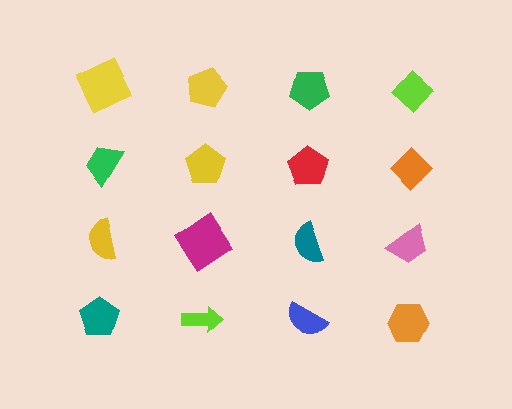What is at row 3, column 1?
A yellow semicircle.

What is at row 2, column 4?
An orange diamond.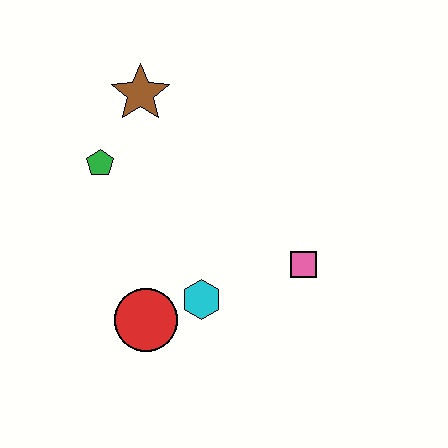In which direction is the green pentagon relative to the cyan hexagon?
The green pentagon is above the cyan hexagon.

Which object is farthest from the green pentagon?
The pink square is farthest from the green pentagon.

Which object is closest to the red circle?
The cyan hexagon is closest to the red circle.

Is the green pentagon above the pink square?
Yes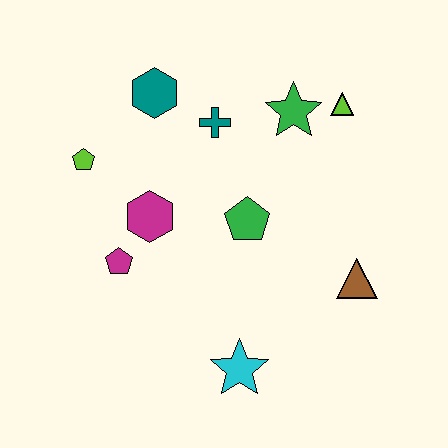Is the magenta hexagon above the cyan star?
Yes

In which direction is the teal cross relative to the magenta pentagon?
The teal cross is above the magenta pentagon.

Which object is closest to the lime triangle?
The green star is closest to the lime triangle.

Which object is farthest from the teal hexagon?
The cyan star is farthest from the teal hexagon.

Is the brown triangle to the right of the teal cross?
Yes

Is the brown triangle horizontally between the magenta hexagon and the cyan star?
No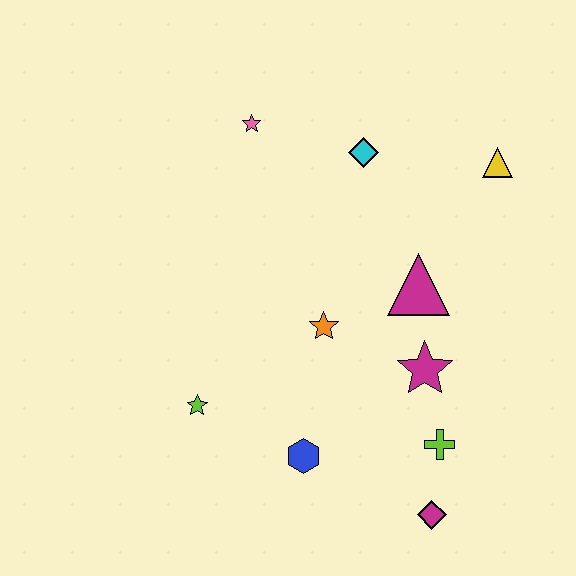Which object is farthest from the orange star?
The yellow triangle is farthest from the orange star.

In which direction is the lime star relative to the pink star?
The lime star is below the pink star.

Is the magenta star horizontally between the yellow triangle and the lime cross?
No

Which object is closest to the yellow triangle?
The cyan diamond is closest to the yellow triangle.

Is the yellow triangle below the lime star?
No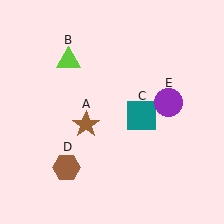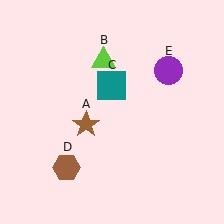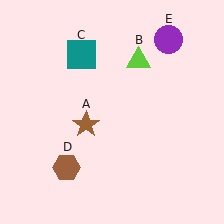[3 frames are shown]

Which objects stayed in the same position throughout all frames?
Brown star (object A) and brown hexagon (object D) remained stationary.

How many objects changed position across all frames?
3 objects changed position: lime triangle (object B), teal square (object C), purple circle (object E).